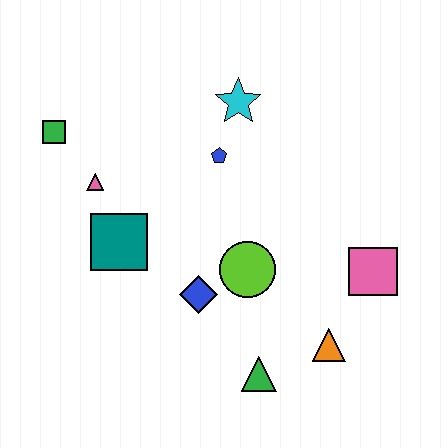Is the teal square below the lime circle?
No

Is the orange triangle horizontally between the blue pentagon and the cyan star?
No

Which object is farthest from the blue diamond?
The green square is farthest from the blue diamond.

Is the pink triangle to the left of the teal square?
Yes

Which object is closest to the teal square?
The pink triangle is closest to the teal square.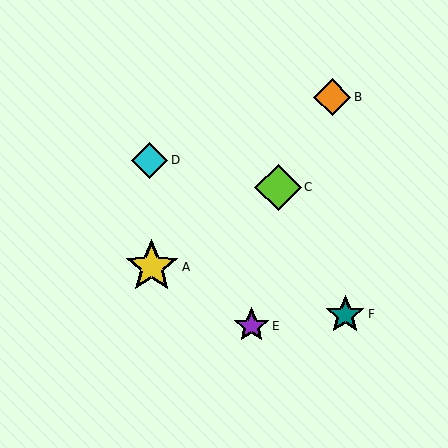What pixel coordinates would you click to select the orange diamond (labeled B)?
Click at (332, 97) to select the orange diamond B.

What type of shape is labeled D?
Shape D is a cyan diamond.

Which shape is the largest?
The yellow star (labeled A) is the largest.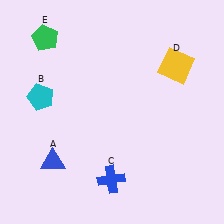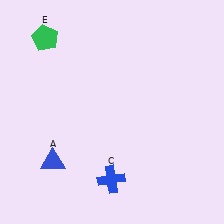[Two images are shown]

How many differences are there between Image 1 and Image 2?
There are 2 differences between the two images.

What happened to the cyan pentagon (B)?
The cyan pentagon (B) was removed in Image 2. It was in the top-left area of Image 1.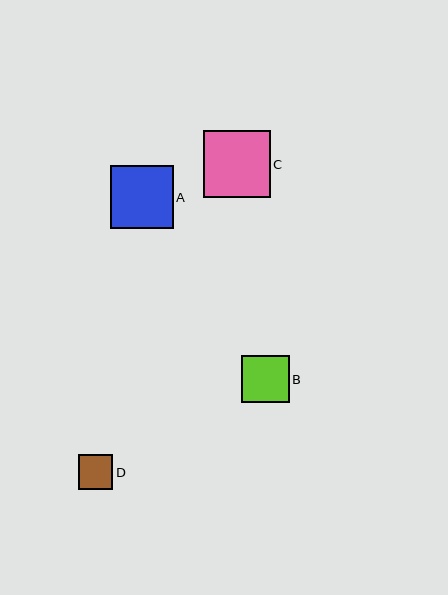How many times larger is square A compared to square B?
Square A is approximately 1.3 times the size of square B.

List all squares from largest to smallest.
From largest to smallest: C, A, B, D.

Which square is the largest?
Square C is the largest with a size of approximately 67 pixels.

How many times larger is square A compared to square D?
Square A is approximately 1.8 times the size of square D.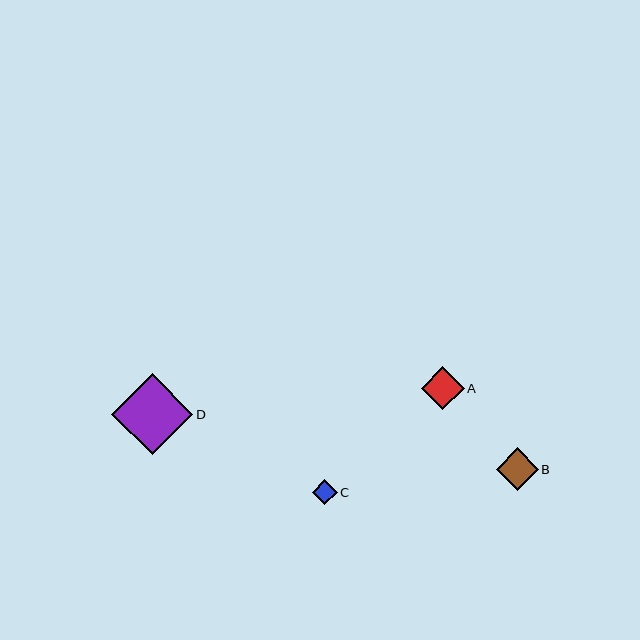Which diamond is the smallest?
Diamond C is the smallest with a size of approximately 25 pixels.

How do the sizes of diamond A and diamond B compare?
Diamond A and diamond B are approximately the same size.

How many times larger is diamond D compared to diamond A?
Diamond D is approximately 1.9 times the size of diamond A.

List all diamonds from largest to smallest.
From largest to smallest: D, A, B, C.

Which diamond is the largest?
Diamond D is the largest with a size of approximately 81 pixels.